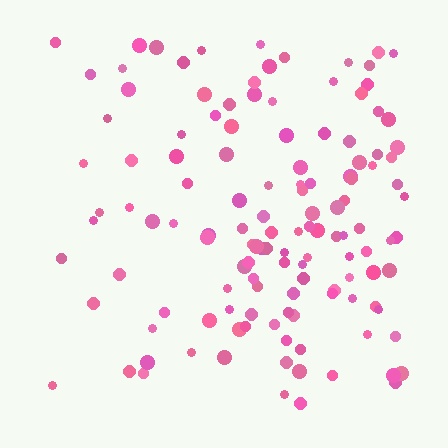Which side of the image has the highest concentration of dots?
The right.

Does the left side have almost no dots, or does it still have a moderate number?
Still a moderate number, just noticeably fewer than the right.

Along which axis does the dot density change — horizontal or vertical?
Horizontal.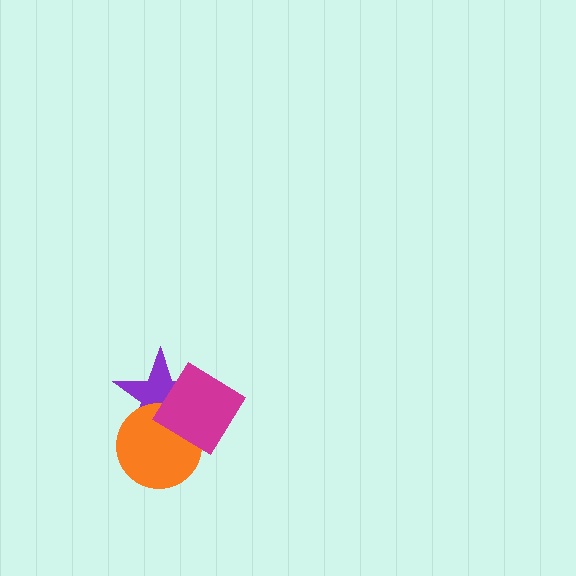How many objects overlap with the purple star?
2 objects overlap with the purple star.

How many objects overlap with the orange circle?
2 objects overlap with the orange circle.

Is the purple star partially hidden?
Yes, it is partially covered by another shape.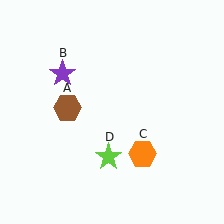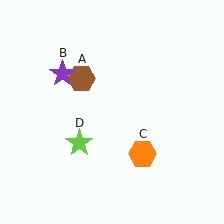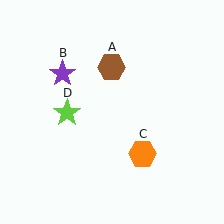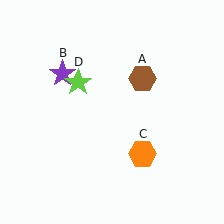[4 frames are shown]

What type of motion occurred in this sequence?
The brown hexagon (object A), lime star (object D) rotated clockwise around the center of the scene.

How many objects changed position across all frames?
2 objects changed position: brown hexagon (object A), lime star (object D).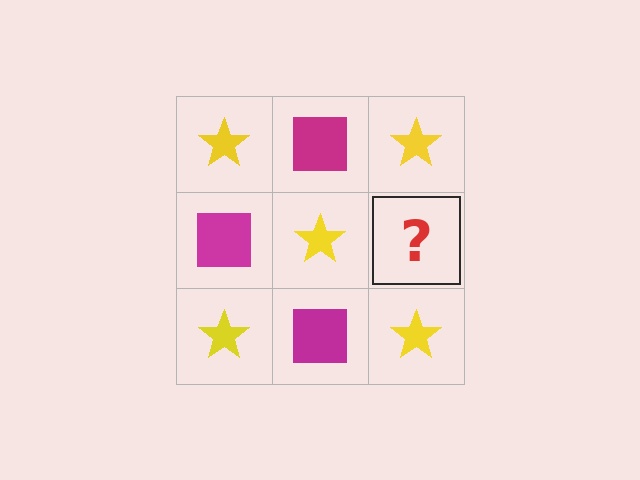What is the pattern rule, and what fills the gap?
The rule is that it alternates yellow star and magenta square in a checkerboard pattern. The gap should be filled with a magenta square.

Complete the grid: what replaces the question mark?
The question mark should be replaced with a magenta square.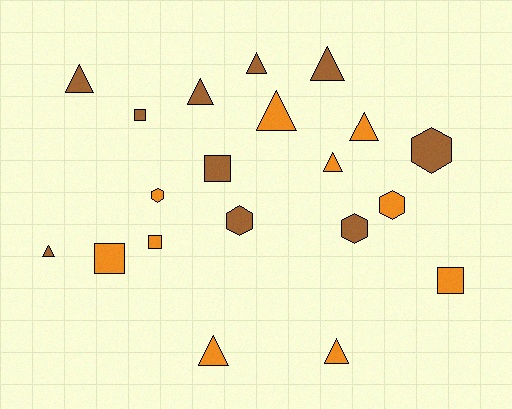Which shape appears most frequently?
Triangle, with 10 objects.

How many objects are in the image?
There are 20 objects.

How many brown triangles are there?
There are 5 brown triangles.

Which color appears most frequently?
Orange, with 10 objects.